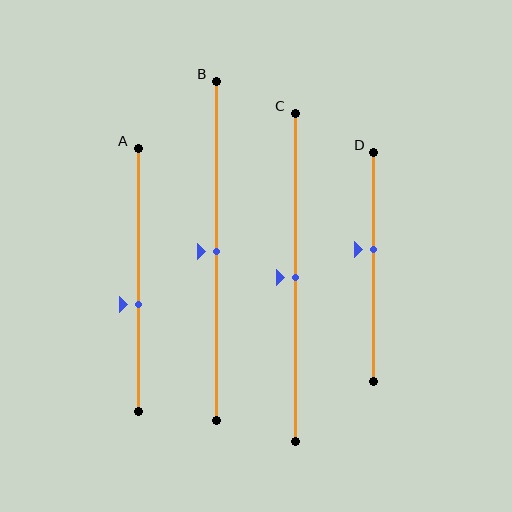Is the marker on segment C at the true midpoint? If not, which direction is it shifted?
Yes, the marker on segment C is at the true midpoint.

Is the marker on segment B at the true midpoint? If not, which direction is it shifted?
Yes, the marker on segment B is at the true midpoint.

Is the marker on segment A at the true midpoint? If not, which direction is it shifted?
No, the marker on segment A is shifted downward by about 9% of the segment length.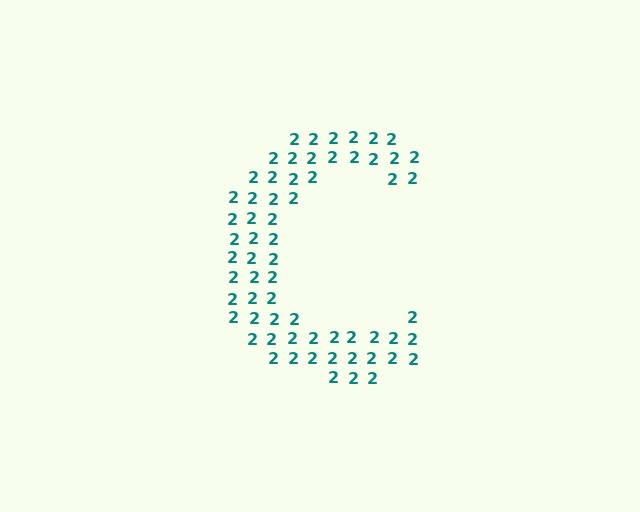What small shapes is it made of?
It is made of small digit 2's.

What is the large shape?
The large shape is the letter C.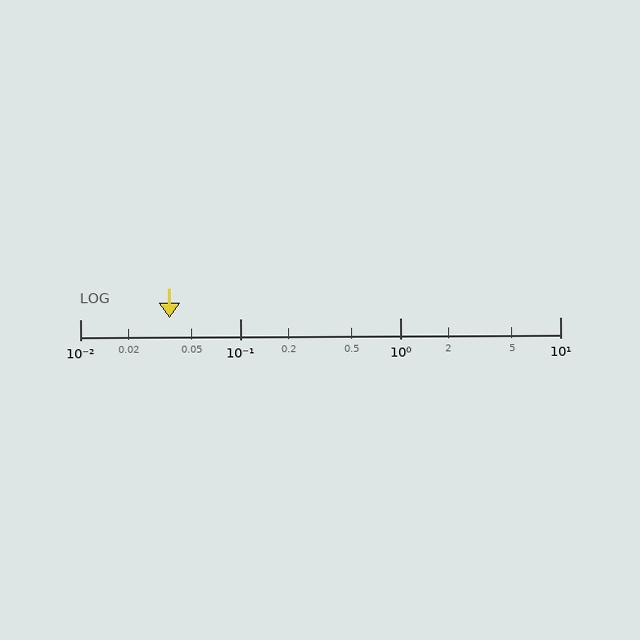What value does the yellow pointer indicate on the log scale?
The pointer indicates approximately 0.036.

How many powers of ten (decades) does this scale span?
The scale spans 3 decades, from 0.01 to 10.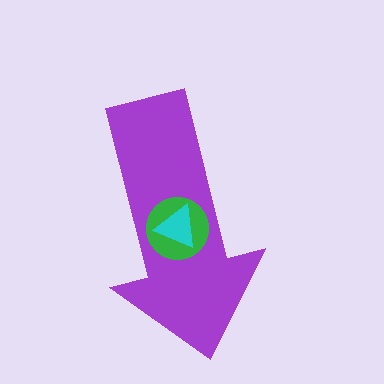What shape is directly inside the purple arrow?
The green circle.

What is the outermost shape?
The purple arrow.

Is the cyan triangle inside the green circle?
Yes.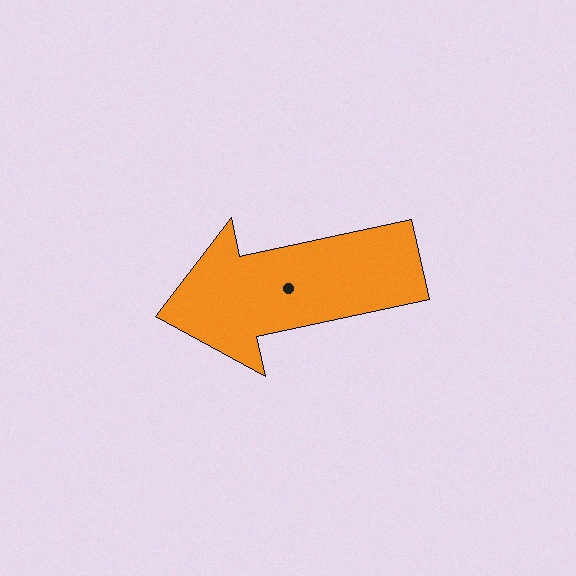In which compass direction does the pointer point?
West.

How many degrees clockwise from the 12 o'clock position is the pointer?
Approximately 258 degrees.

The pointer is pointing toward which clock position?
Roughly 9 o'clock.